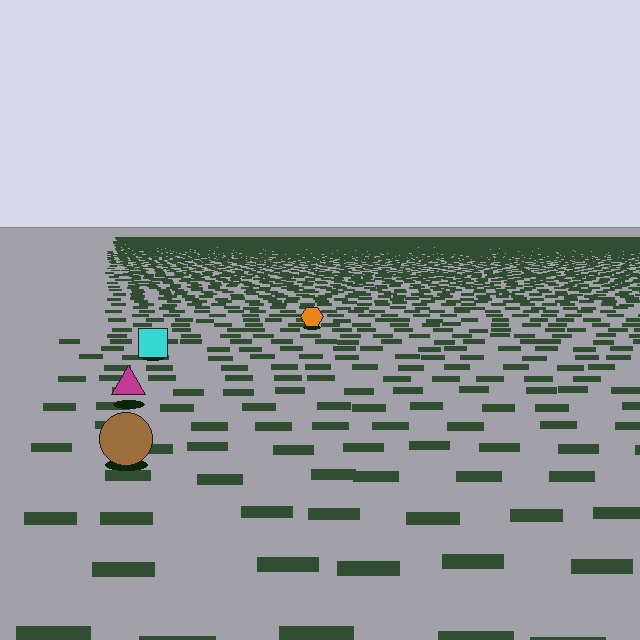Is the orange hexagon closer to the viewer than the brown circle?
No. The brown circle is closer — you can tell from the texture gradient: the ground texture is coarser near it.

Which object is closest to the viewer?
The brown circle is closest. The texture marks near it are larger and more spread out.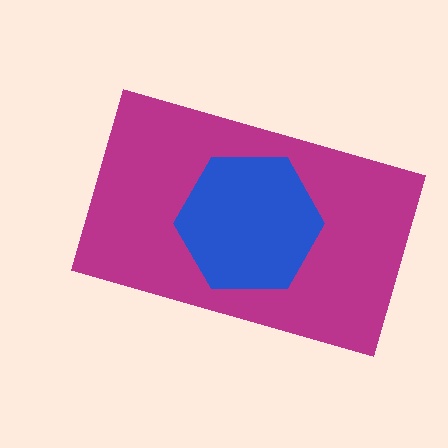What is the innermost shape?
The blue hexagon.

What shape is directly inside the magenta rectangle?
The blue hexagon.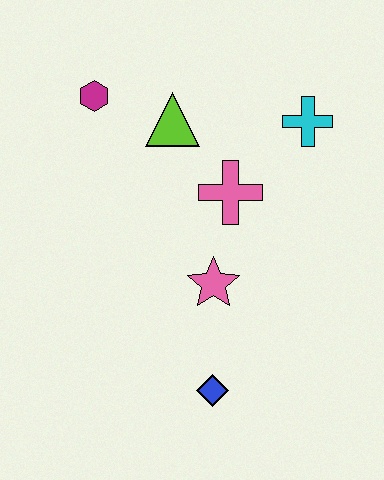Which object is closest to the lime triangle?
The magenta hexagon is closest to the lime triangle.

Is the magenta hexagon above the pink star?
Yes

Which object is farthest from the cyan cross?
The blue diamond is farthest from the cyan cross.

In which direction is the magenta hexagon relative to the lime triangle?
The magenta hexagon is to the left of the lime triangle.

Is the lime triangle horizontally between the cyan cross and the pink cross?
No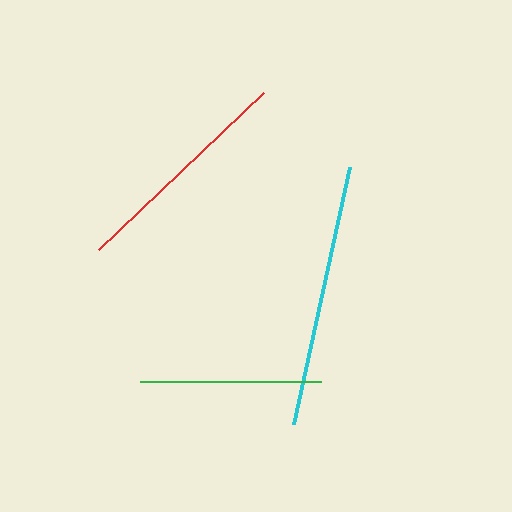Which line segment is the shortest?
The green line is the shortest at approximately 181 pixels.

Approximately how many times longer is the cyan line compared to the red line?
The cyan line is approximately 1.2 times the length of the red line.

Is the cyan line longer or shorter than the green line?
The cyan line is longer than the green line.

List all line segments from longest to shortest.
From longest to shortest: cyan, red, green.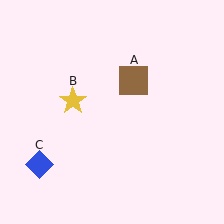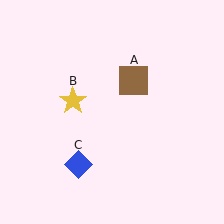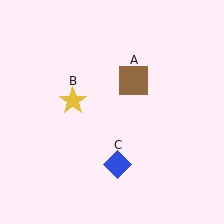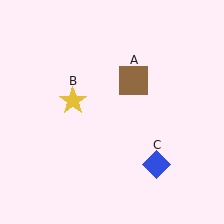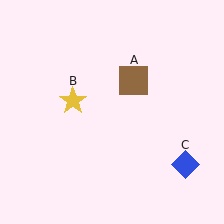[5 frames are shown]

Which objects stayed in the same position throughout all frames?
Brown square (object A) and yellow star (object B) remained stationary.